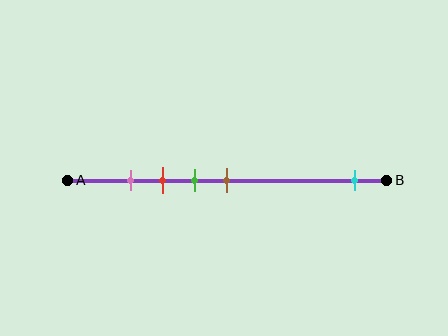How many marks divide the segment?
There are 5 marks dividing the segment.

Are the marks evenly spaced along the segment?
No, the marks are not evenly spaced.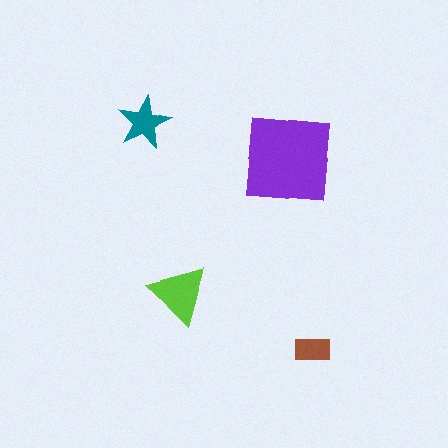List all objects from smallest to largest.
The brown rectangle, the teal star, the lime triangle, the purple square.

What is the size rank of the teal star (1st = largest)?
3rd.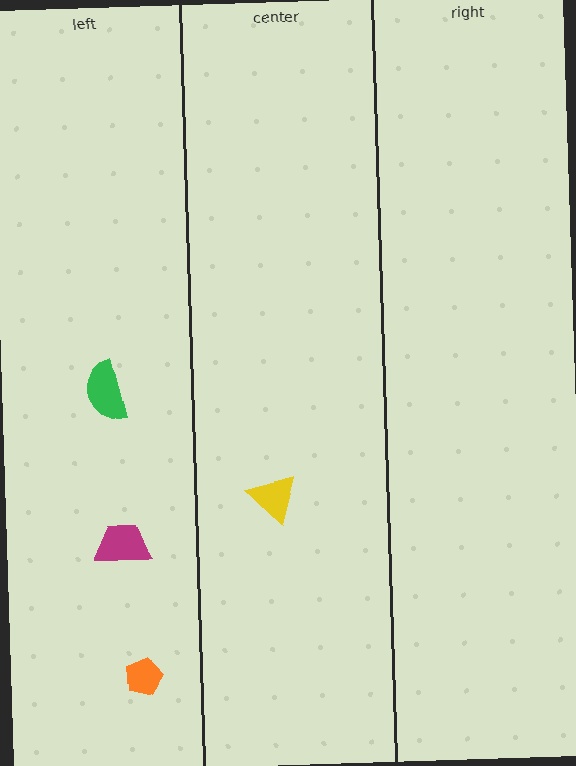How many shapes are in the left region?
3.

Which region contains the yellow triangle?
The center region.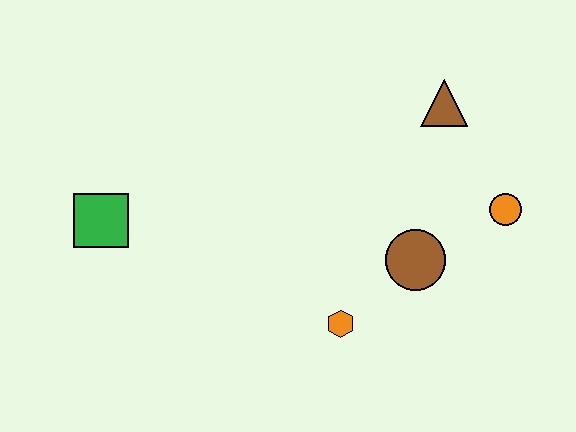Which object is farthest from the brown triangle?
The green square is farthest from the brown triangle.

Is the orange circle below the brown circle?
No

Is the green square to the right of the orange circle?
No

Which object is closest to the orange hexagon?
The brown circle is closest to the orange hexagon.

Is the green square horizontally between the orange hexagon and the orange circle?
No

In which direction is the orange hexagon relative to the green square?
The orange hexagon is to the right of the green square.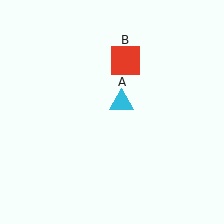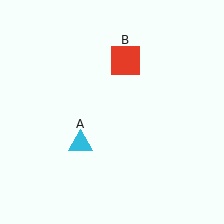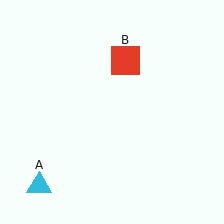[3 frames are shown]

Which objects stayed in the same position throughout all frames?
Red square (object B) remained stationary.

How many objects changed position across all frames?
1 object changed position: cyan triangle (object A).